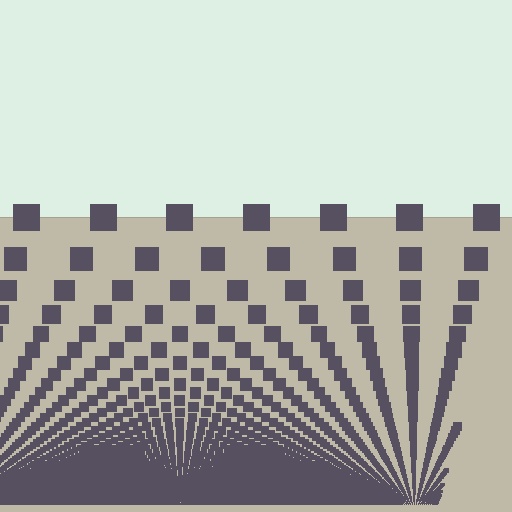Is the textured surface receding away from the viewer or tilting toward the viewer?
The surface appears to tilt toward the viewer. Texture elements get larger and sparser toward the top.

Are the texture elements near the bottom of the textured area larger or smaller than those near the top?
Smaller. The gradient is inverted — elements near the bottom are smaller and denser.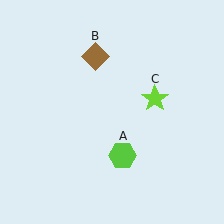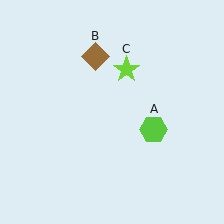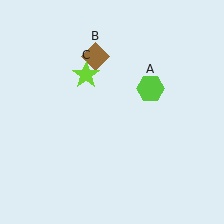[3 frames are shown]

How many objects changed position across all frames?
2 objects changed position: lime hexagon (object A), lime star (object C).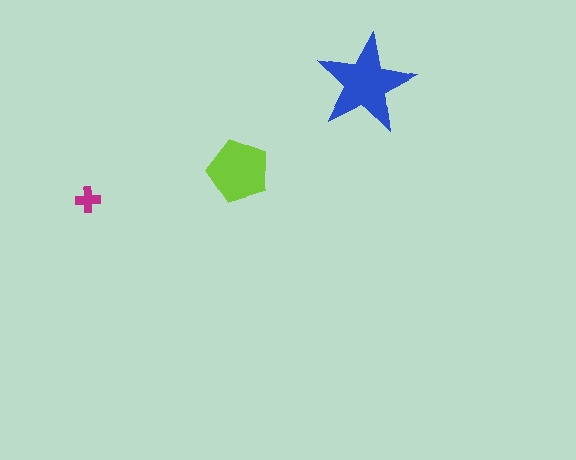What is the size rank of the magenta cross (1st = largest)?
3rd.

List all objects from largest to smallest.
The blue star, the lime pentagon, the magenta cross.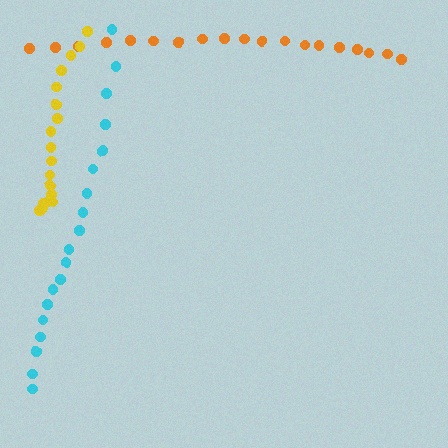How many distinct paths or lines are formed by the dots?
There are 3 distinct paths.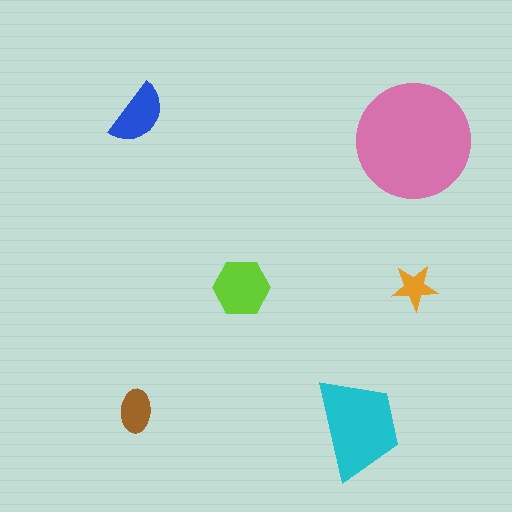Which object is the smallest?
The orange star.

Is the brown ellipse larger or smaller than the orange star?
Larger.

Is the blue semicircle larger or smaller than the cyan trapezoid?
Smaller.